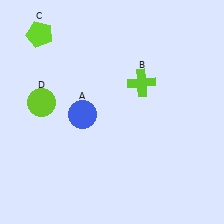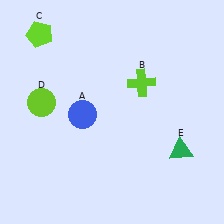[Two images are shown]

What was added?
A green triangle (E) was added in Image 2.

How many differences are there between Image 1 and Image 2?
There is 1 difference between the two images.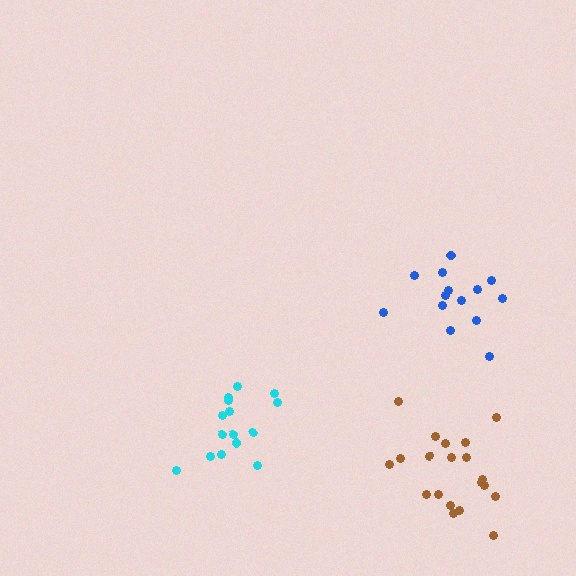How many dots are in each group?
Group 1: 20 dots, Group 2: 16 dots, Group 3: 14 dots (50 total).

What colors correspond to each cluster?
The clusters are colored: brown, cyan, blue.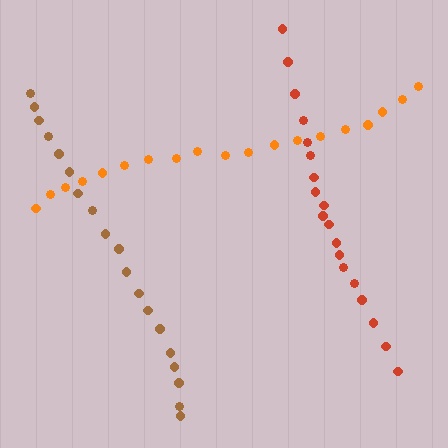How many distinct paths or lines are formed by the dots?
There are 3 distinct paths.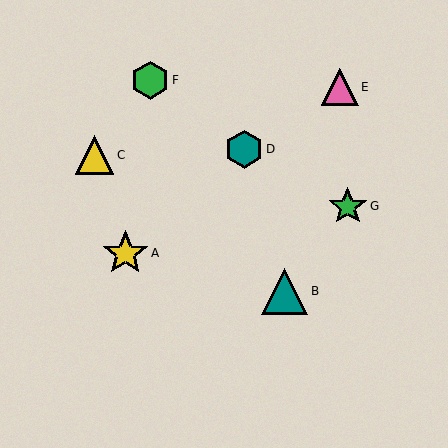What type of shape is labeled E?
Shape E is a pink triangle.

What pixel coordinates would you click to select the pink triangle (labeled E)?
Click at (340, 87) to select the pink triangle E.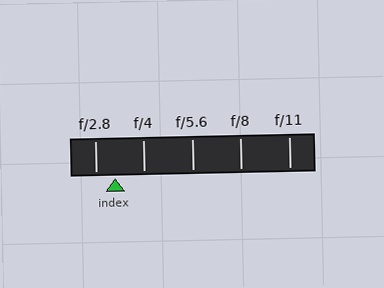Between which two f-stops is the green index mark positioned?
The index mark is between f/2.8 and f/4.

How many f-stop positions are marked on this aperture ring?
There are 5 f-stop positions marked.